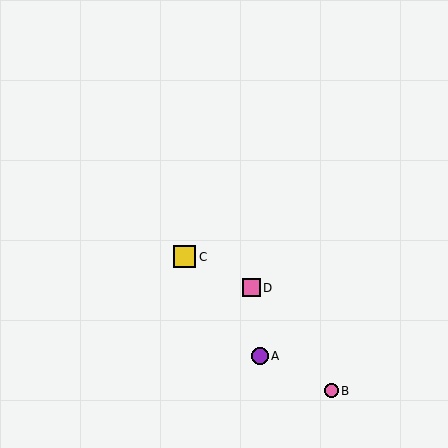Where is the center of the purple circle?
The center of the purple circle is at (260, 356).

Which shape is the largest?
The yellow square (labeled C) is the largest.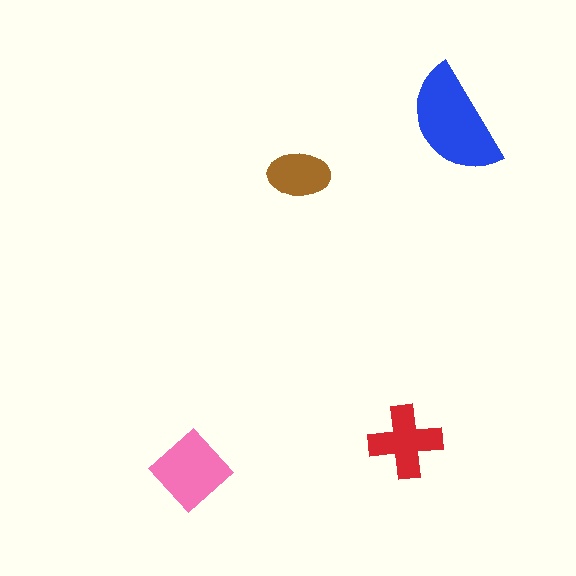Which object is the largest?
The blue semicircle.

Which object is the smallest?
The brown ellipse.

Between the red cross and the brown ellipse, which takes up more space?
The red cross.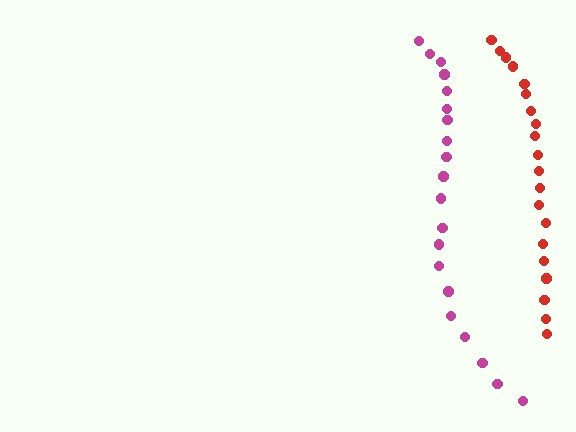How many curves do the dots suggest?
There are 2 distinct paths.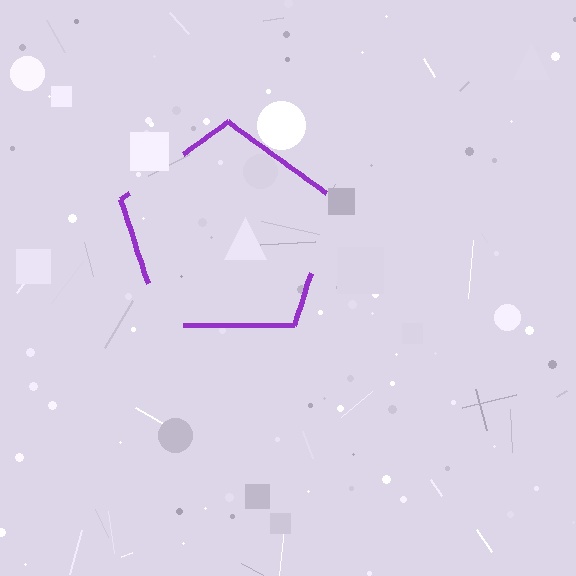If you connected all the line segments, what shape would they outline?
They would outline a pentagon.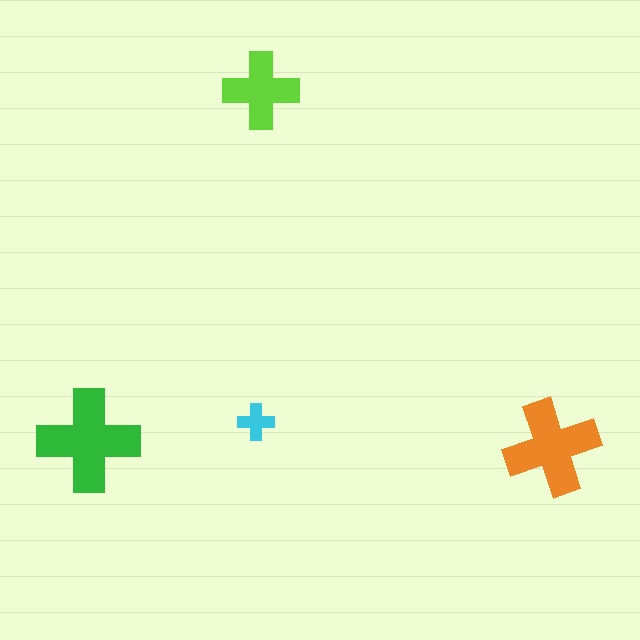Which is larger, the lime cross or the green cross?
The green one.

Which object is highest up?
The lime cross is topmost.